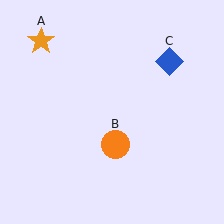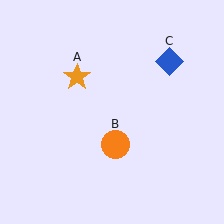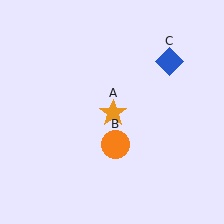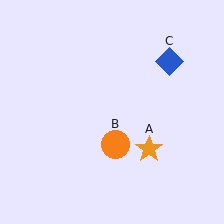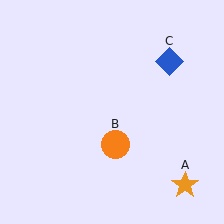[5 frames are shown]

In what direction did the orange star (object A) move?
The orange star (object A) moved down and to the right.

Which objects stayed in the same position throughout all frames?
Orange circle (object B) and blue diamond (object C) remained stationary.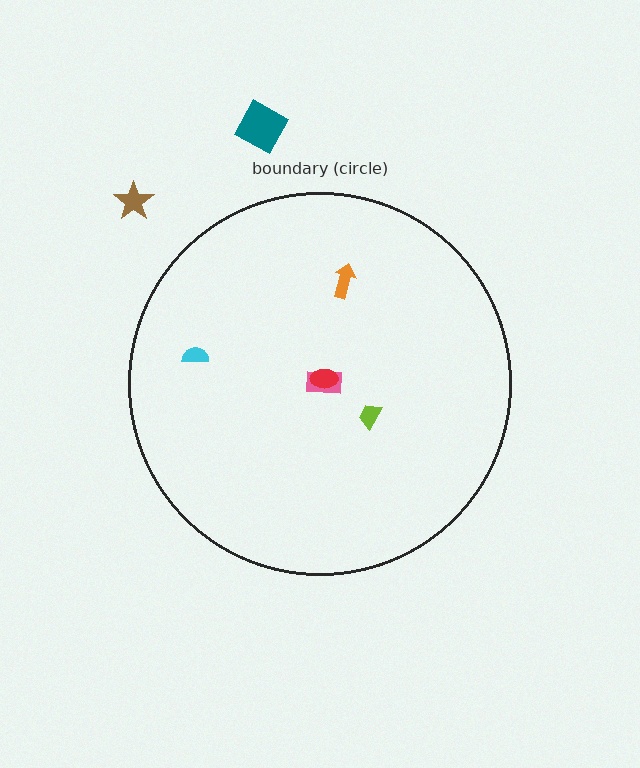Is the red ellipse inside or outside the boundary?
Inside.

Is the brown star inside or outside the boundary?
Outside.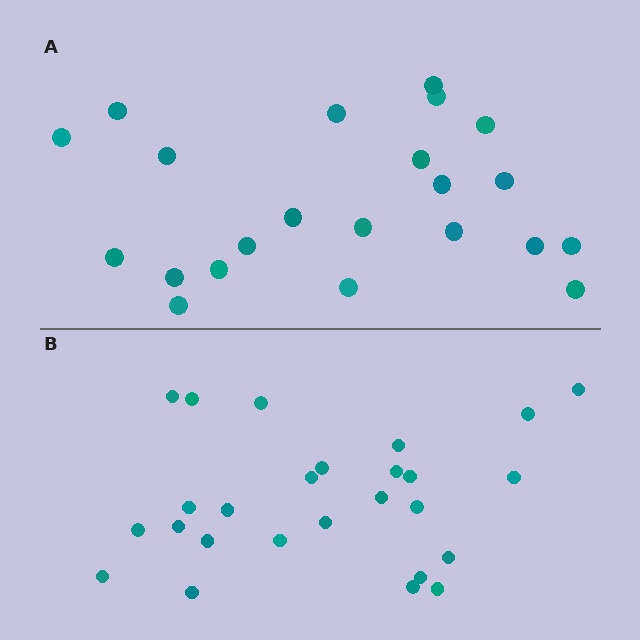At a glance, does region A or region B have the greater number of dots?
Region B (the bottom region) has more dots.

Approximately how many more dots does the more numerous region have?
Region B has about 4 more dots than region A.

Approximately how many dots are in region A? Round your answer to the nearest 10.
About 20 dots. (The exact count is 22, which rounds to 20.)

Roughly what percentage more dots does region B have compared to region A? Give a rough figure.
About 20% more.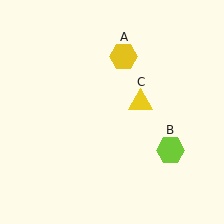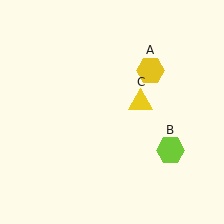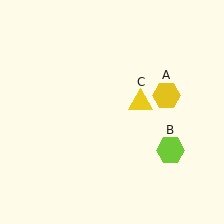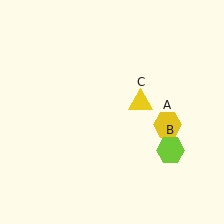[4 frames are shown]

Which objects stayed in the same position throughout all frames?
Lime hexagon (object B) and yellow triangle (object C) remained stationary.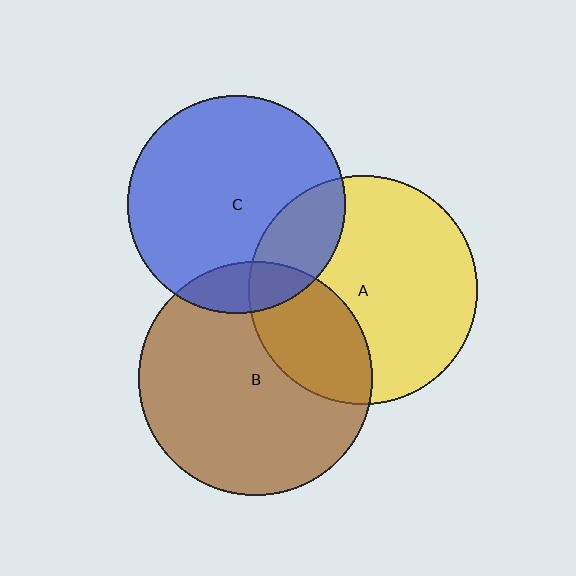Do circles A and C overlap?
Yes.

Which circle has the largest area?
Circle B (brown).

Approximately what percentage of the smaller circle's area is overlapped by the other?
Approximately 20%.